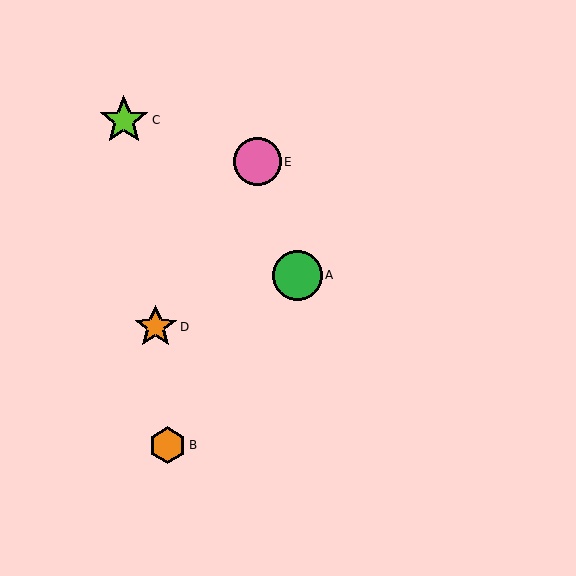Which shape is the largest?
The lime star (labeled C) is the largest.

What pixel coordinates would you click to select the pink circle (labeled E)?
Click at (257, 162) to select the pink circle E.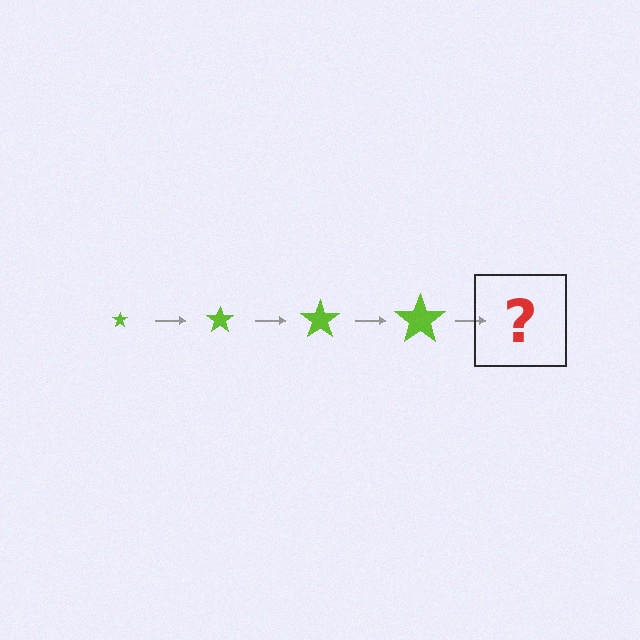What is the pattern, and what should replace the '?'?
The pattern is that the star gets progressively larger each step. The '?' should be a lime star, larger than the previous one.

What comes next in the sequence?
The next element should be a lime star, larger than the previous one.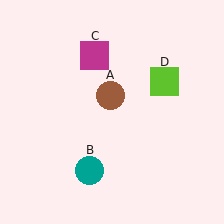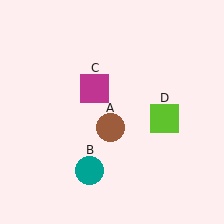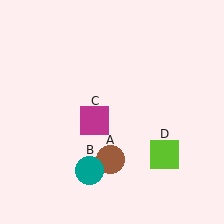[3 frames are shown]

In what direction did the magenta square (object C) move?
The magenta square (object C) moved down.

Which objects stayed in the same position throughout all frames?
Teal circle (object B) remained stationary.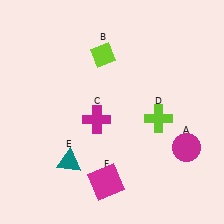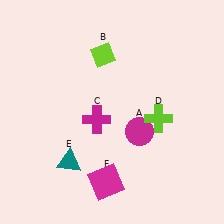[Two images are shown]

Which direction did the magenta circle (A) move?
The magenta circle (A) moved left.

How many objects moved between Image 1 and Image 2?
1 object moved between the two images.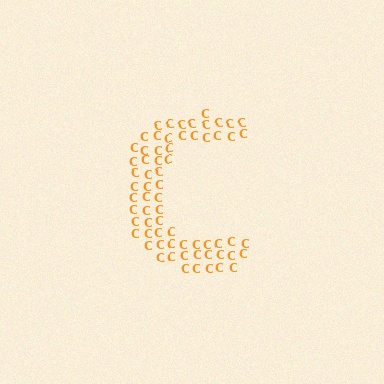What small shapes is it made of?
It is made of small letter C's.